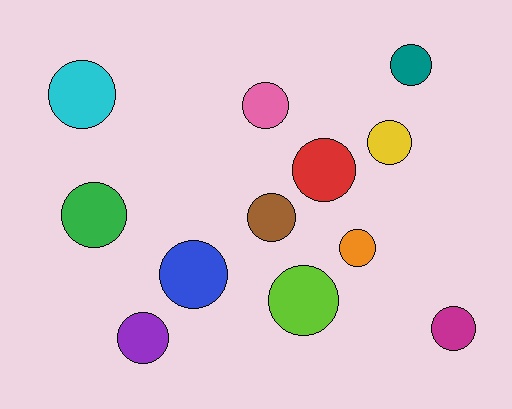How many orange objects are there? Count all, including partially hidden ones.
There is 1 orange object.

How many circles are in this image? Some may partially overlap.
There are 12 circles.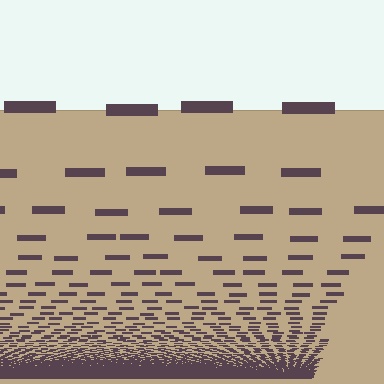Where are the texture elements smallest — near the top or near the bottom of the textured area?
Near the bottom.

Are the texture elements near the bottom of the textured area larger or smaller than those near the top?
Smaller. The gradient is inverted — elements near the bottom are smaller and denser.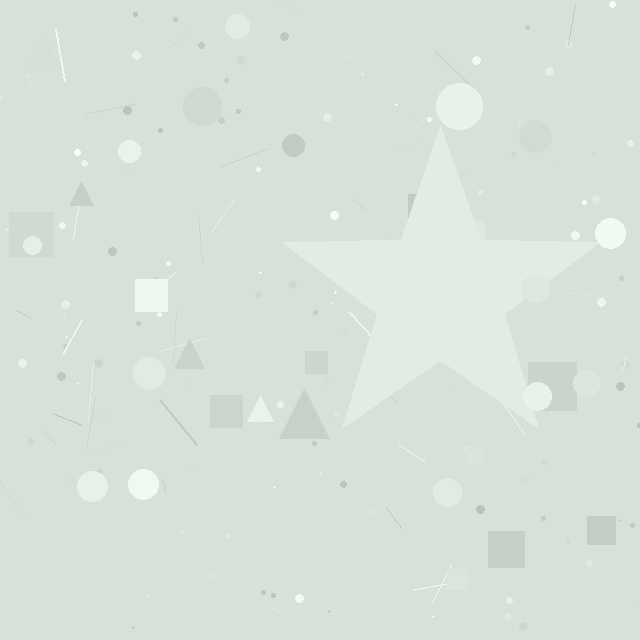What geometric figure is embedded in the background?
A star is embedded in the background.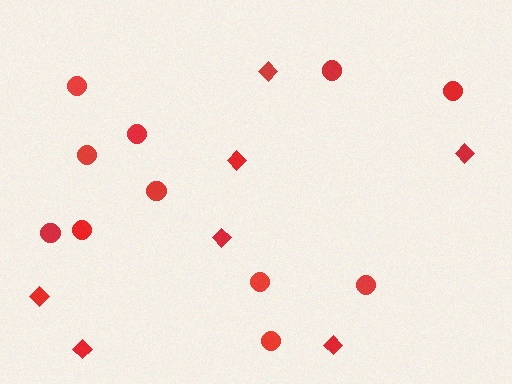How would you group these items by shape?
There are 2 groups: one group of circles (11) and one group of diamonds (7).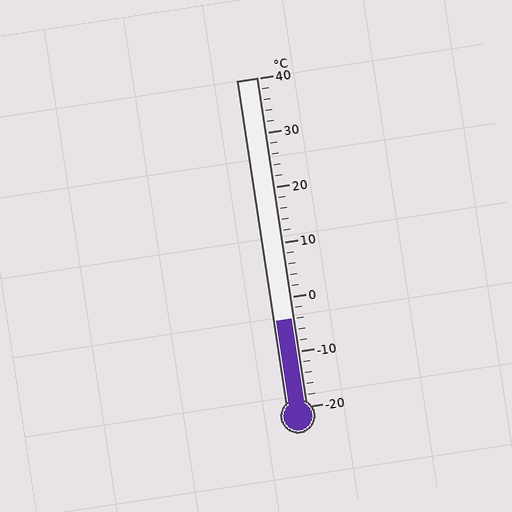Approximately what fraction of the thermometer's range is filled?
The thermometer is filled to approximately 25% of its range.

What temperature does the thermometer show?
The thermometer shows approximately -4°C.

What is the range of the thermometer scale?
The thermometer scale ranges from -20°C to 40°C.